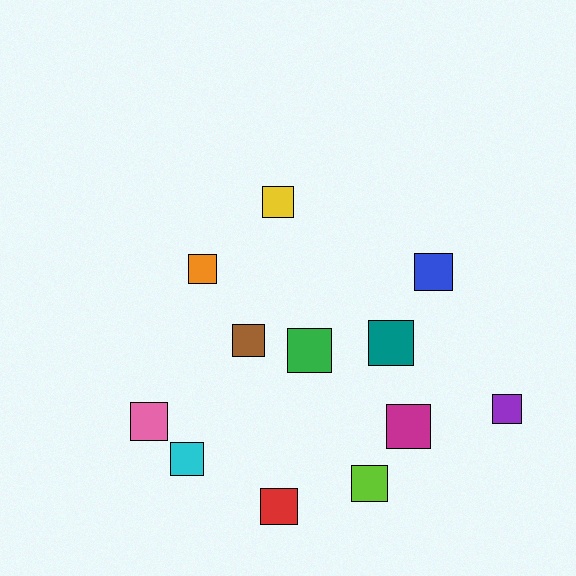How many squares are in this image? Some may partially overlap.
There are 12 squares.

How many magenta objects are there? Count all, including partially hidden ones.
There is 1 magenta object.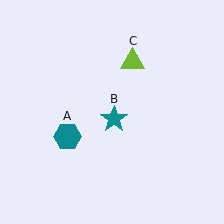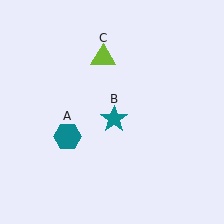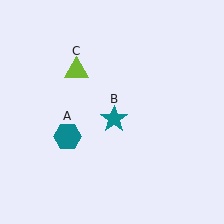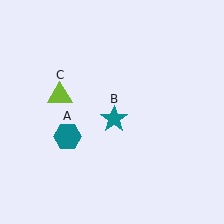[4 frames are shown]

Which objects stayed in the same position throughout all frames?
Teal hexagon (object A) and teal star (object B) remained stationary.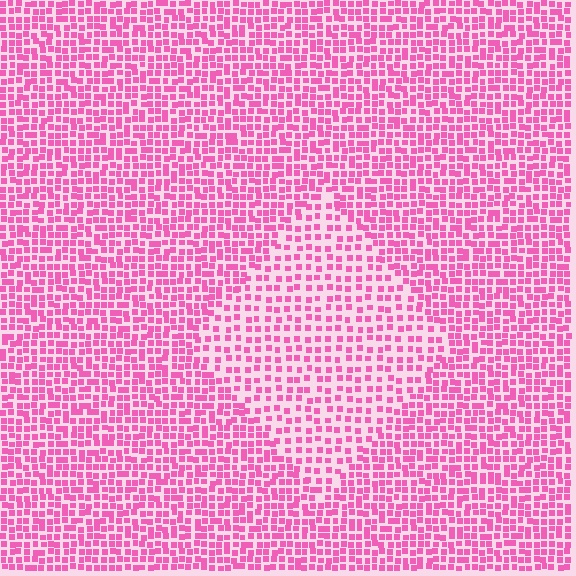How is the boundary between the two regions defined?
The boundary is defined by a change in element density (approximately 1.7x ratio). All elements are the same color, size, and shape.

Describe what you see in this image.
The image contains small pink elements arranged at two different densities. A diamond-shaped region is visible where the elements are less densely packed than the surrounding area.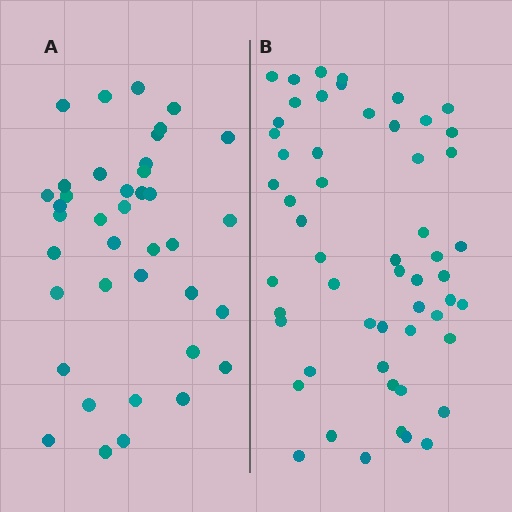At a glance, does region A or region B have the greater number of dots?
Region B (the right region) has more dots.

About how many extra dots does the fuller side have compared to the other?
Region B has approximately 15 more dots than region A.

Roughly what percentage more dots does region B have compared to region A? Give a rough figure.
About 40% more.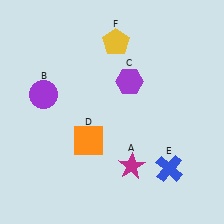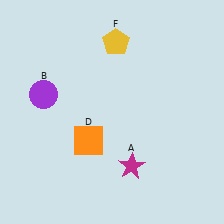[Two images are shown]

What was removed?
The purple hexagon (C), the blue cross (E) were removed in Image 2.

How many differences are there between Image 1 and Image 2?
There are 2 differences between the two images.